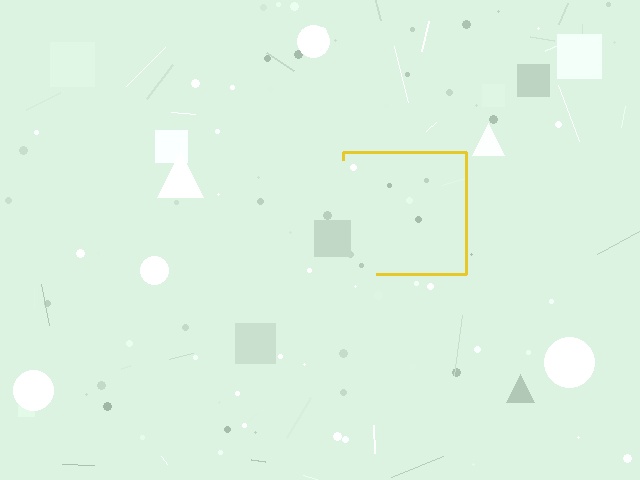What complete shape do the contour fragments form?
The contour fragments form a square.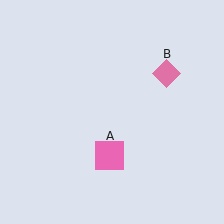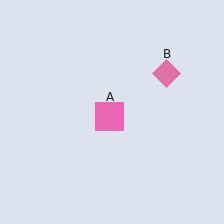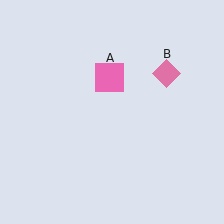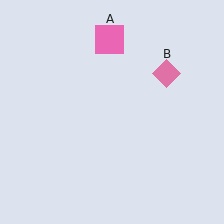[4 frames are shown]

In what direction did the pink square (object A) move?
The pink square (object A) moved up.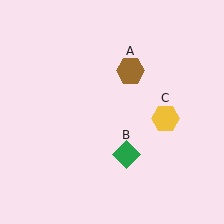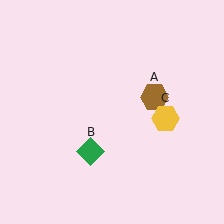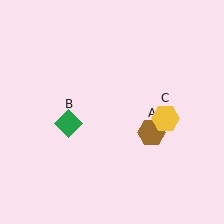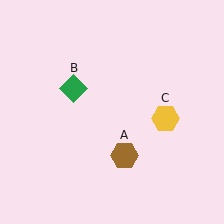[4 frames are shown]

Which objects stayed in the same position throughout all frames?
Yellow hexagon (object C) remained stationary.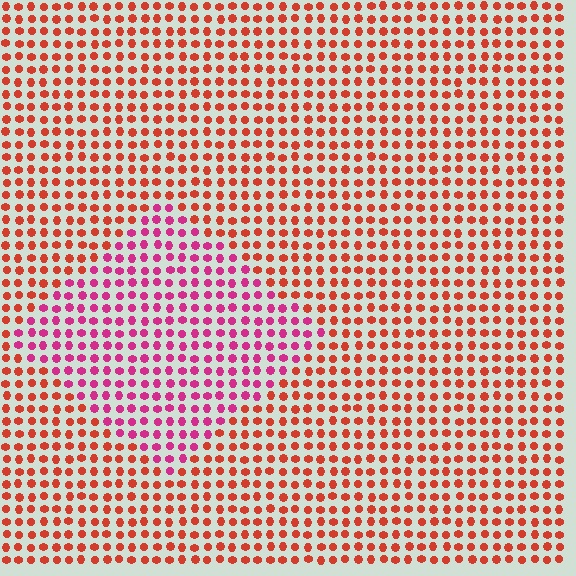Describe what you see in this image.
The image is filled with small red elements in a uniform arrangement. A diamond-shaped region is visible where the elements are tinted to a slightly different hue, forming a subtle color boundary.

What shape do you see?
I see a diamond.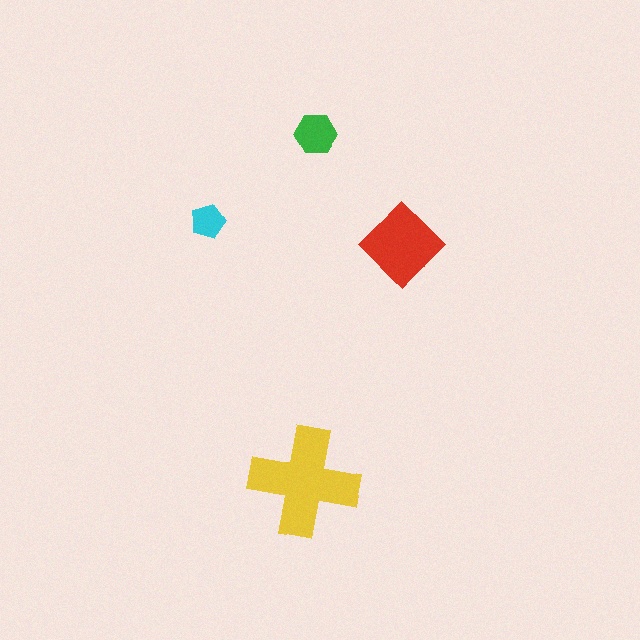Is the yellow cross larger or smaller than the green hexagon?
Larger.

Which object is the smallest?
The cyan pentagon.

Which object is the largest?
The yellow cross.